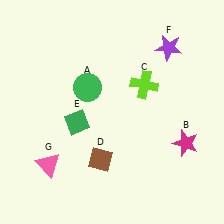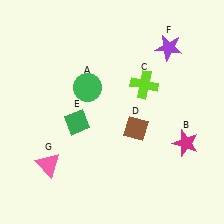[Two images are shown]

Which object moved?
The brown diamond (D) moved right.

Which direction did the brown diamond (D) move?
The brown diamond (D) moved right.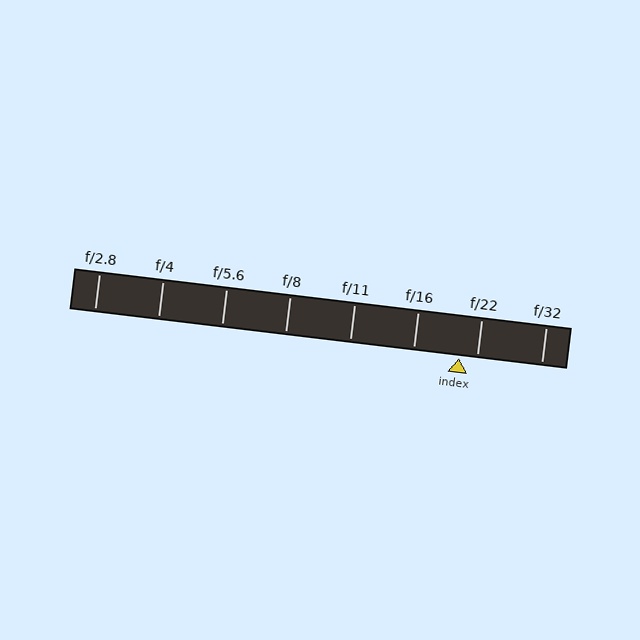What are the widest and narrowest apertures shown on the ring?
The widest aperture shown is f/2.8 and the narrowest is f/32.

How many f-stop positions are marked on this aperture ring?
There are 8 f-stop positions marked.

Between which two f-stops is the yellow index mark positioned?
The index mark is between f/16 and f/22.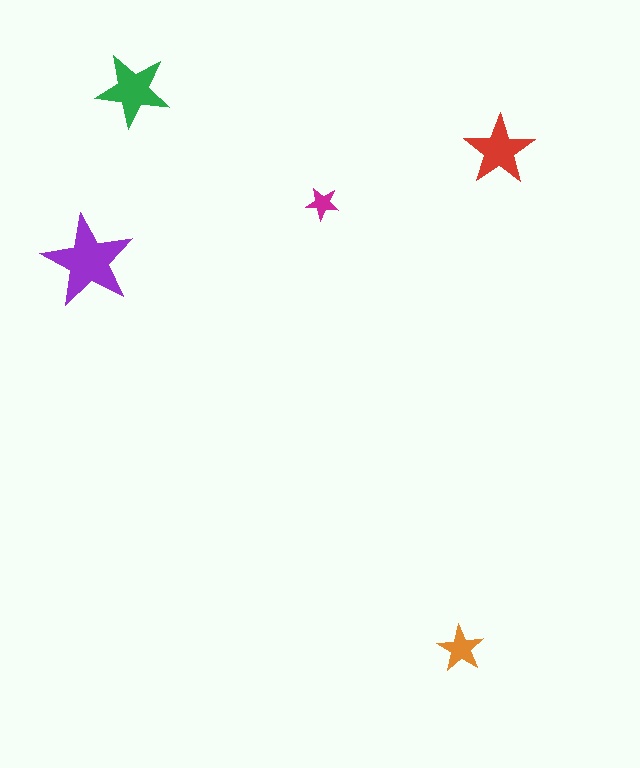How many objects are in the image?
There are 5 objects in the image.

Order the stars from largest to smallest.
the purple one, the green one, the red one, the orange one, the magenta one.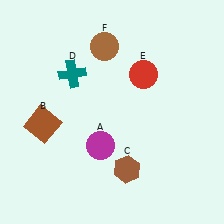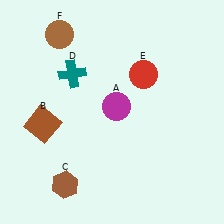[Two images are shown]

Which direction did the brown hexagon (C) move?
The brown hexagon (C) moved left.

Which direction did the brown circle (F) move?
The brown circle (F) moved left.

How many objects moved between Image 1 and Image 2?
3 objects moved between the two images.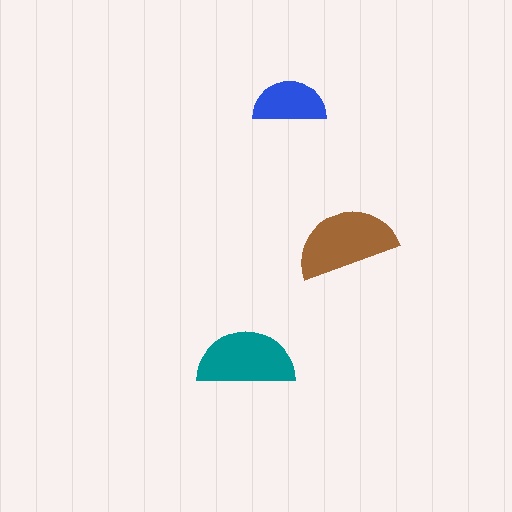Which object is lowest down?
The teal semicircle is bottommost.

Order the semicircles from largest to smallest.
the brown one, the teal one, the blue one.